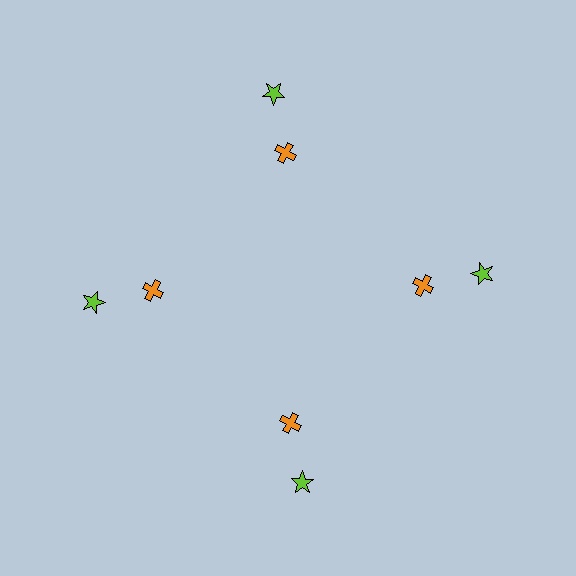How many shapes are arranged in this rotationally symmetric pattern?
There are 8 shapes, arranged in 4 groups of 2.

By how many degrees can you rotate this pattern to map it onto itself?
The pattern maps onto itself every 90 degrees of rotation.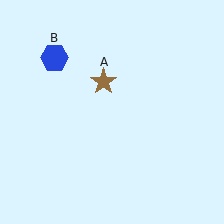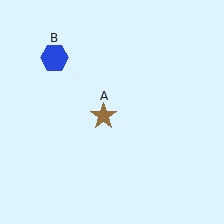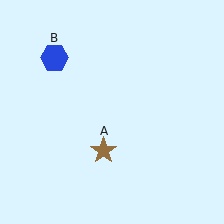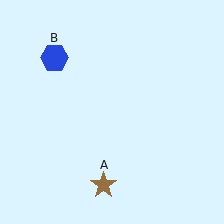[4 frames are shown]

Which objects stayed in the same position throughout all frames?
Blue hexagon (object B) remained stationary.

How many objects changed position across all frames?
1 object changed position: brown star (object A).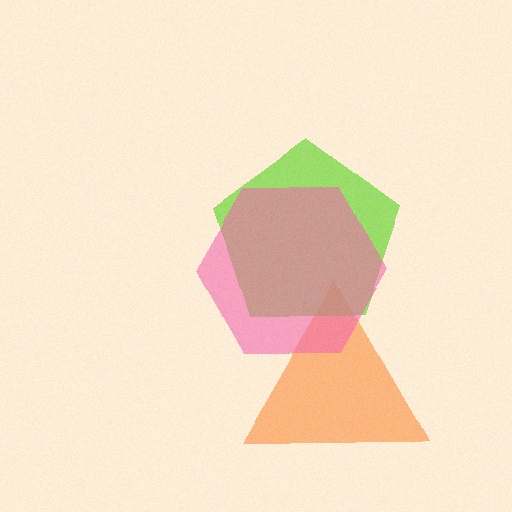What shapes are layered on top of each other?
The layered shapes are: an orange triangle, a lime pentagon, a pink hexagon.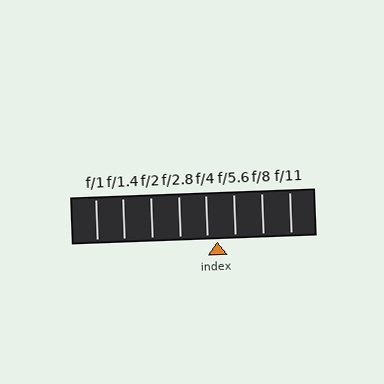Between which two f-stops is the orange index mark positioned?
The index mark is between f/4 and f/5.6.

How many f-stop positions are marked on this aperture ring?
There are 8 f-stop positions marked.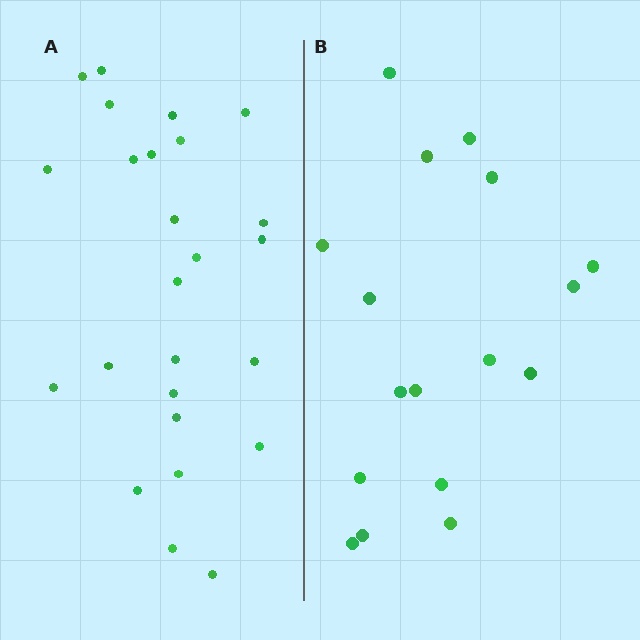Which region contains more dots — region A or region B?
Region A (the left region) has more dots.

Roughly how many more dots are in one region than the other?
Region A has roughly 8 or so more dots than region B.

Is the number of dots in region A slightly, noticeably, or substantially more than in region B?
Region A has substantially more. The ratio is roughly 1.5 to 1.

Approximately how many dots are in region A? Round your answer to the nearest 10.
About 20 dots. (The exact count is 25, which rounds to 20.)